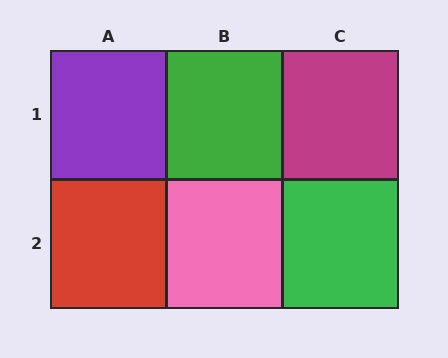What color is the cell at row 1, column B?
Green.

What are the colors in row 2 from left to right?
Red, pink, green.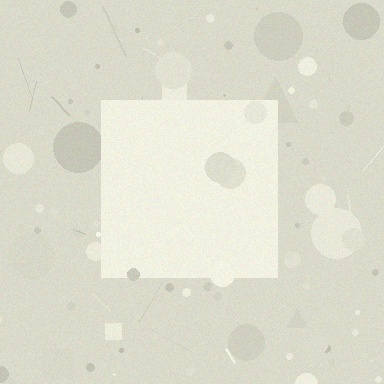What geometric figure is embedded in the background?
A square is embedded in the background.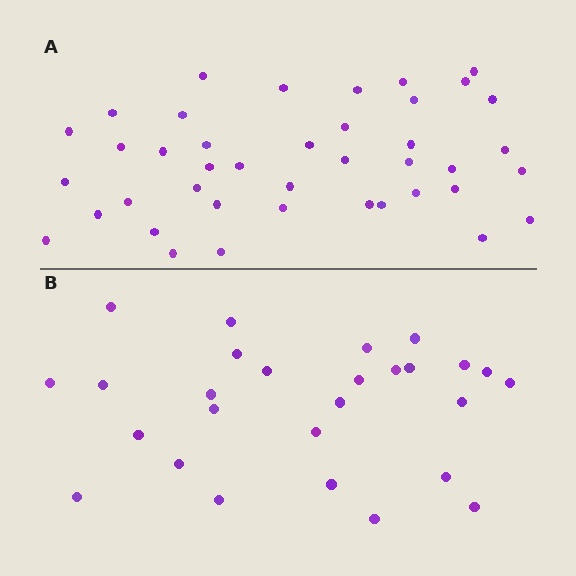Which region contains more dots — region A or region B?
Region A (the top region) has more dots.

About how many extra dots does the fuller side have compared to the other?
Region A has approximately 15 more dots than region B.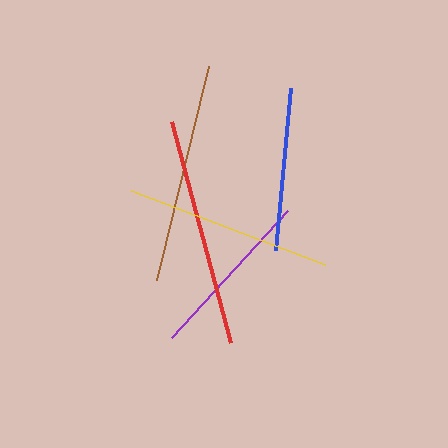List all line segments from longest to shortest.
From longest to shortest: red, brown, yellow, purple, blue.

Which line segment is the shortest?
The blue line is the shortest at approximately 163 pixels.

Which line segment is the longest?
The red line is the longest at approximately 229 pixels.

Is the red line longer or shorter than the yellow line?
The red line is longer than the yellow line.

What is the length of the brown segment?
The brown segment is approximately 221 pixels long.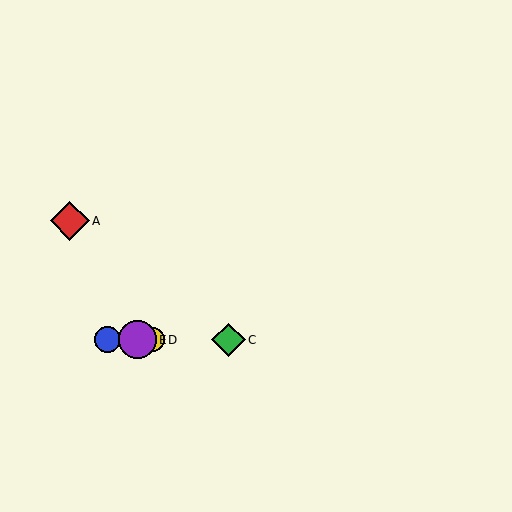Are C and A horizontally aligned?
No, C is at y≈340 and A is at y≈221.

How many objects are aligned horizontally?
4 objects (B, C, D, E) are aligned horizontally.